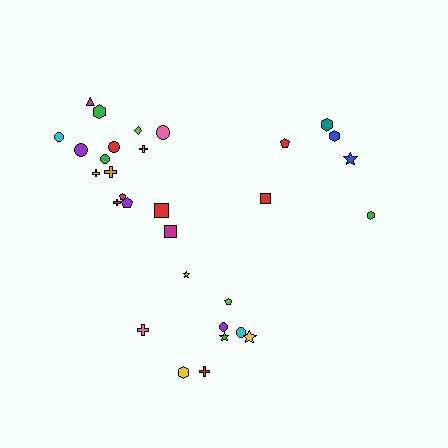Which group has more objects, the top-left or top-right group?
The top-left group.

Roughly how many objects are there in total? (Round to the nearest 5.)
Roughly 30 objects in total.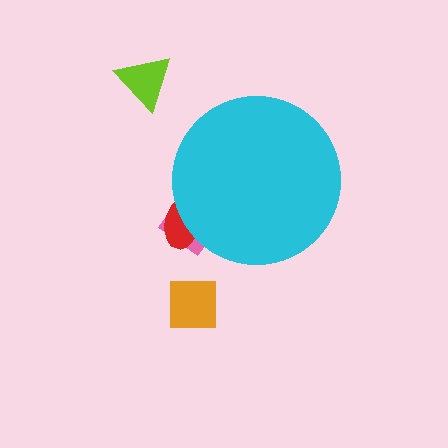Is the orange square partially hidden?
No, the orange square is fully visible.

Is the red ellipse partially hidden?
Yes, the red ellipse is partially hidden behind the cyan circle.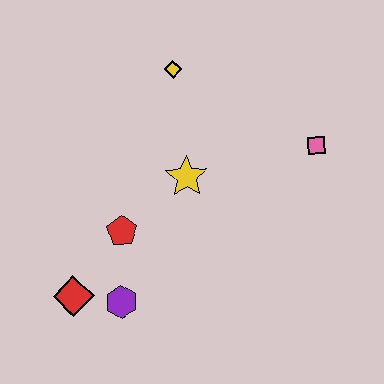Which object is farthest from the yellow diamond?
The red diamond is farthest from the yellow diamond.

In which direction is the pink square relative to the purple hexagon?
The pink square is to the right of the purple hexagon.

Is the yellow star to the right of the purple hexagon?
Yes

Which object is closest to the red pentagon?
The purple hexagon is closest to the red pentagon.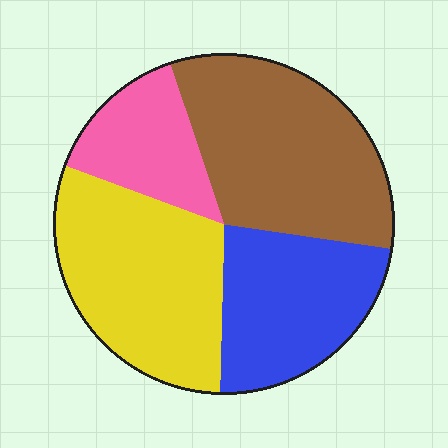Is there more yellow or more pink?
Yellow.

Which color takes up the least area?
Pink, at roughly 15%.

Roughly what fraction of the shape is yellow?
Yellow covers roughly 30% of the shape.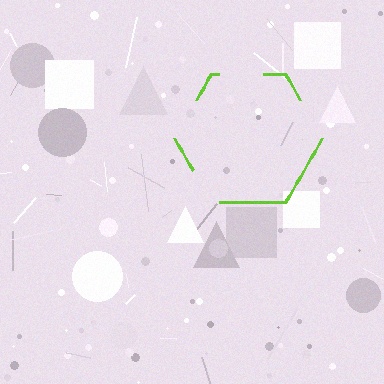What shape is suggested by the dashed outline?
The dashed outline suggests a hexagon.